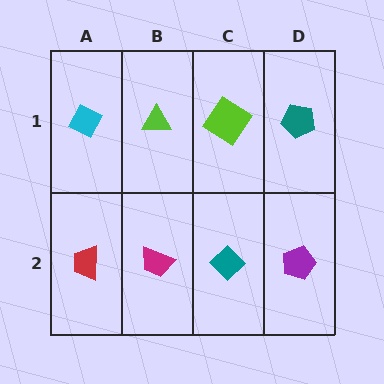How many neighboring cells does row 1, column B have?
3.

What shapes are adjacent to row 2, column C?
A lime diamond (row 1, column C), a magenta trapezoid (row 2, column B), a purple pentagon (row 2, column D).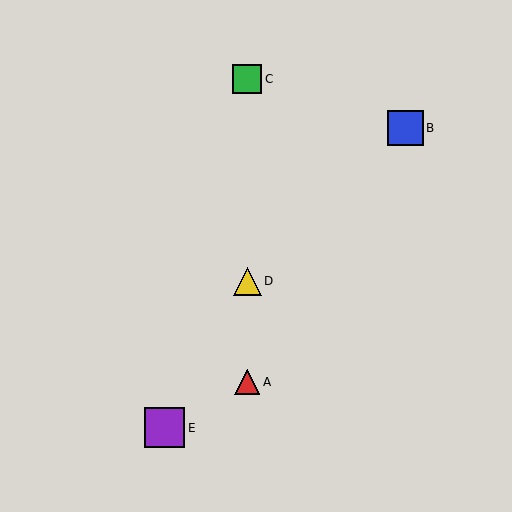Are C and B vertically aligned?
No, C is at x≈247 and B is at x≈406.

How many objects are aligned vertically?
3 objects (A, C, D) are aligned vertically.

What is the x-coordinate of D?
Object D is at x≈247.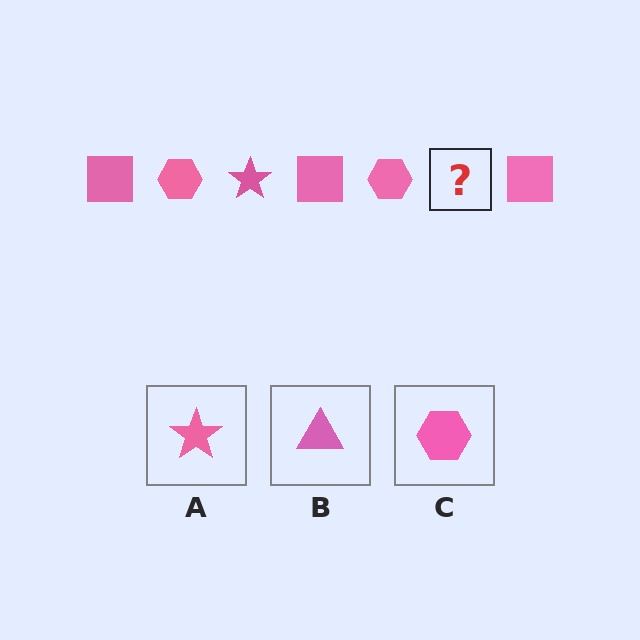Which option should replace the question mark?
Option A.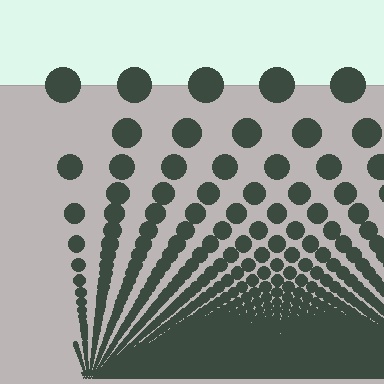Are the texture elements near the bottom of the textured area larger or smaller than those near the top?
Smaller. The gradient is inverted — elements near the bottom are smaller and denser.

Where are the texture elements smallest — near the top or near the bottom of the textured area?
Near the bottom.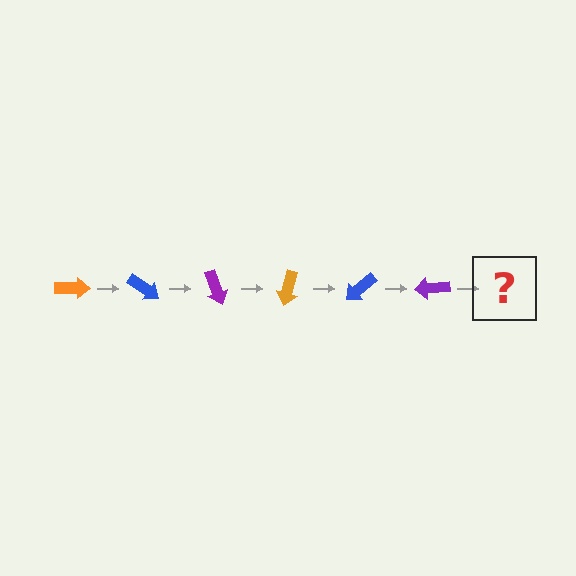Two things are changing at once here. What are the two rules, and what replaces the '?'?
The two rules are that it rotates 35 degrees each step and the color cycles through orange, blue, and purple. The '?' should be an orange arrow, rotated 210 degrees from the start.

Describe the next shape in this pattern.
It should be an orange arrow, rotated 210 degrees from the start.